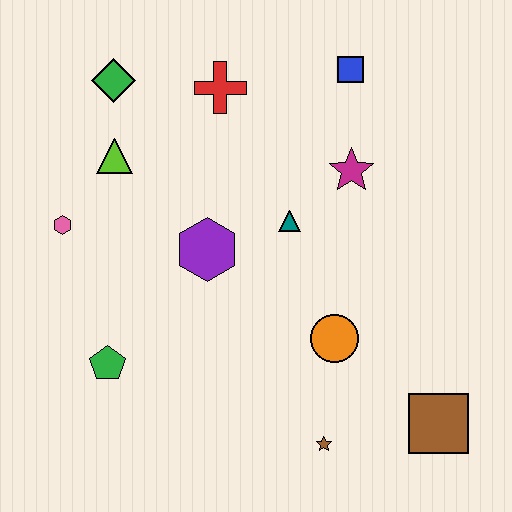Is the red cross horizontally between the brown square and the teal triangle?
No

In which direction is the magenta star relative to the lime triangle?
The magenta star is to the right of the lime triangle.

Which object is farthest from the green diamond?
The brown square is farthest from the green diamond.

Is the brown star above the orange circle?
No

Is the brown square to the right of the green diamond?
Yes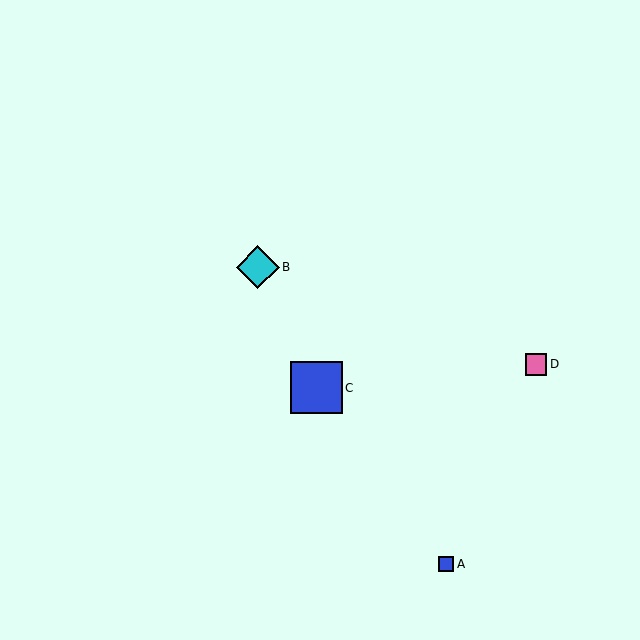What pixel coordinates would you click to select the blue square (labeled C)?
Click at (316, 388) to select the blue square C.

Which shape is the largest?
The blue square (labeled C) is the largest.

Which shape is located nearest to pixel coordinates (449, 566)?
The blue square (labeled A) at (446, 564) is nearest to that location.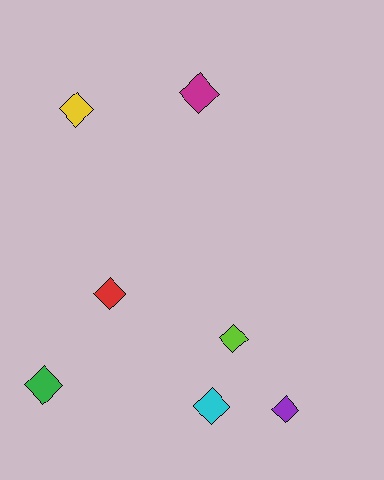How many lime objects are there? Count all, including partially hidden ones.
There is 1 lime object.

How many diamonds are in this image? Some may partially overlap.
There are 7 diamonds.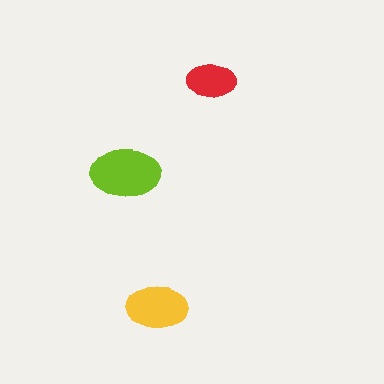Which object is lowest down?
The yellow ellipse is bottommost.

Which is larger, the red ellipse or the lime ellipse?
The lime one.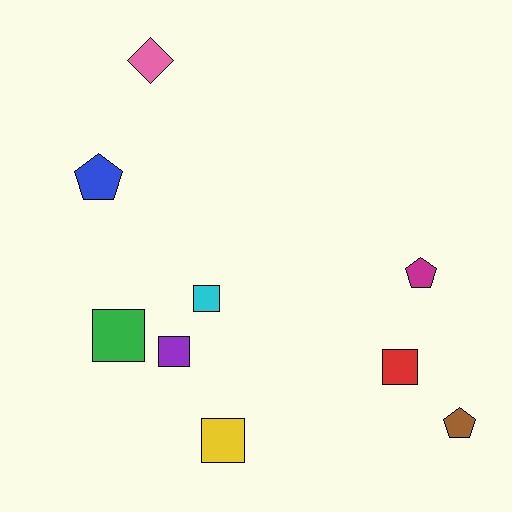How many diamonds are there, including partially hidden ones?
There is 1 diamond.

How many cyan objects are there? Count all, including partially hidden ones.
There is 1 cyan object.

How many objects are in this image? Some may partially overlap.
There are 9 objects.